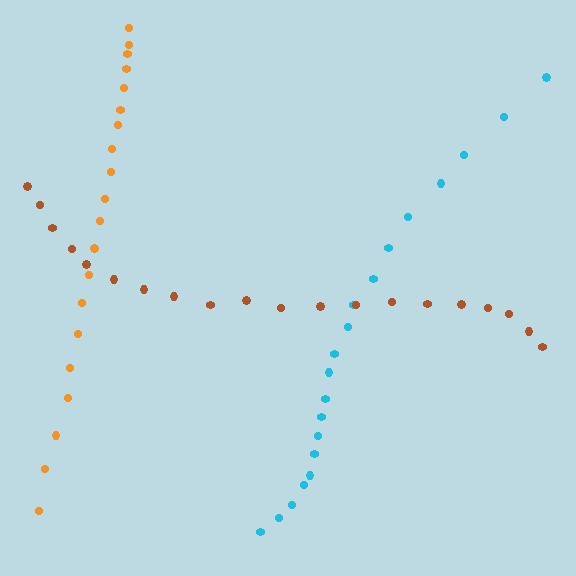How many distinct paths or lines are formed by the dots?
There are 3 distinct paths.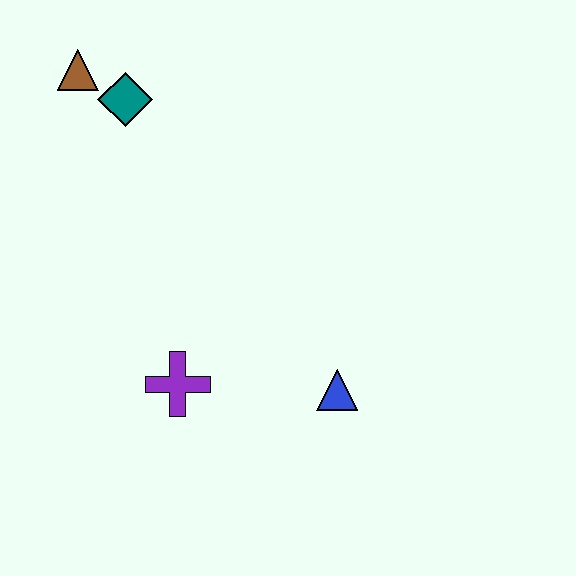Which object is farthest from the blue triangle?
The brown triangle is farthest from the blue triangle.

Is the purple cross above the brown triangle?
No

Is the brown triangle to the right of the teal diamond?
No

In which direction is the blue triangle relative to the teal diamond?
The blue triangle is below the teal diamond.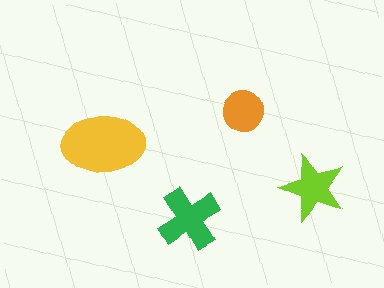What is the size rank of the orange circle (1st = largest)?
4th.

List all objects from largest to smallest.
The yellow ellipse, the green cross, the lime star, the orange circle.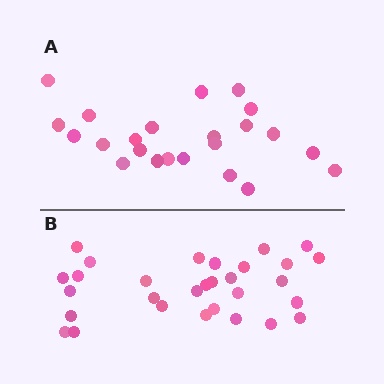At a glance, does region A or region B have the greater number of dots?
Region B (the bottom region) has more dots.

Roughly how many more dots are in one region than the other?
Region B has roughly 8 or so more dots than region A.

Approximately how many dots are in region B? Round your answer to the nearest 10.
About 30 dots.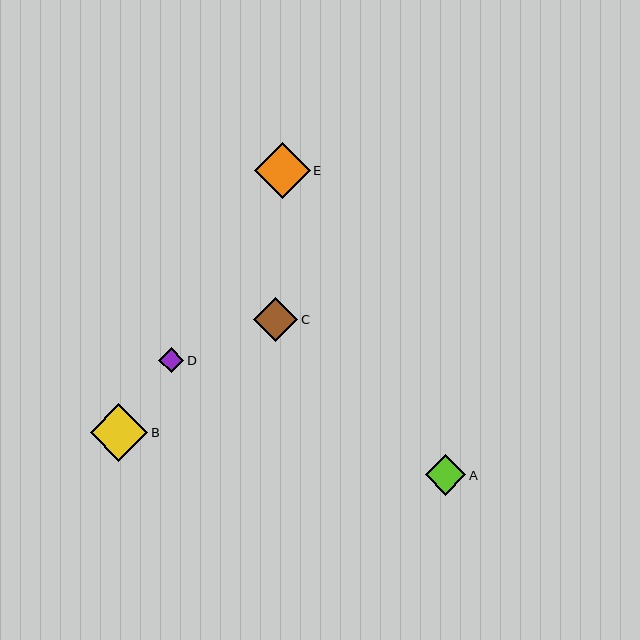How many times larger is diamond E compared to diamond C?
Diamond E is approximately 1.3 times the size of diamond C.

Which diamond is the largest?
Diamond B is the largest with a size of approximately 58 pixels.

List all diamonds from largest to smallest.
From largest to smallest: B, E, C, A, D.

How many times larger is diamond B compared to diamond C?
Diamond B is approximately 1.3 times the size of diamond C.